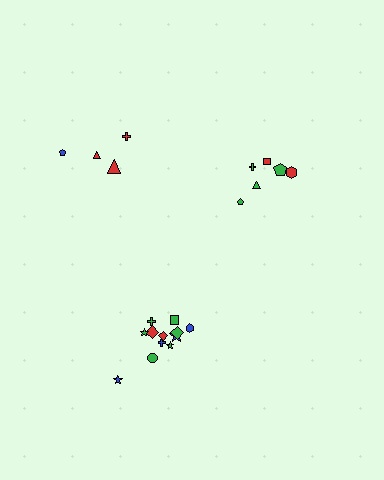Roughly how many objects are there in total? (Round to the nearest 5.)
Roughly 20 objects in total.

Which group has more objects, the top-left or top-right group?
The top-right group.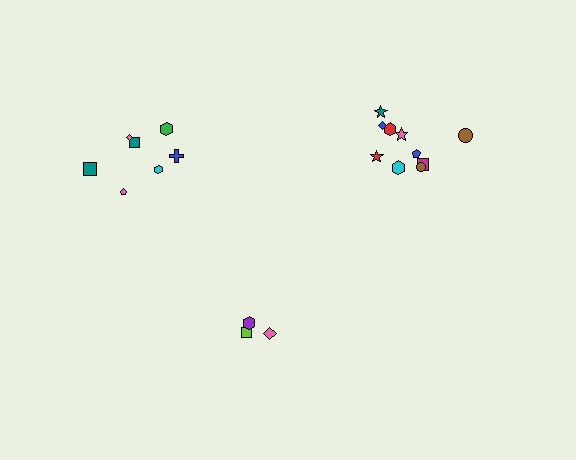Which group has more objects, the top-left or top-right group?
The top-right group.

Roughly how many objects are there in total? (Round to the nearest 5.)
Roughly 20 objects in total.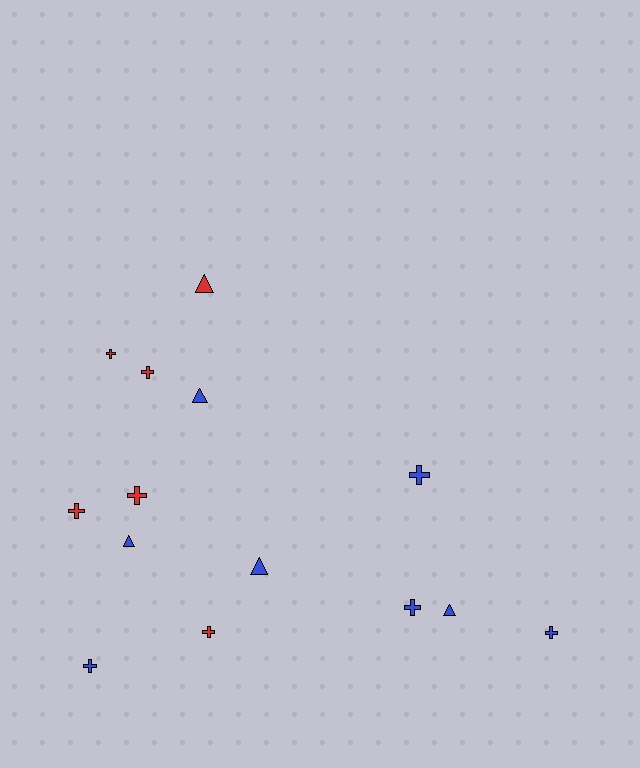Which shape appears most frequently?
Cross, with 9 objects.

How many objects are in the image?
There are 14 objects.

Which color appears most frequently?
Blue, with 8 objects.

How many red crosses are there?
There are 5 red crosses.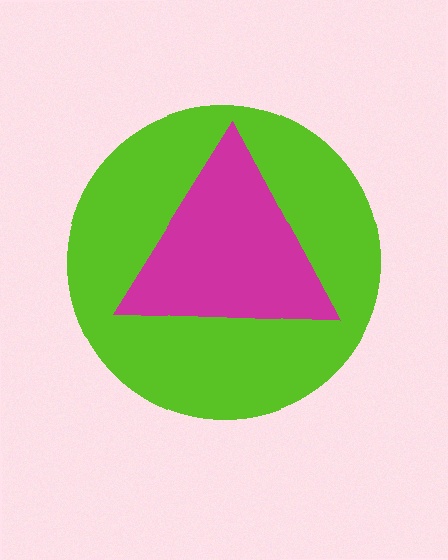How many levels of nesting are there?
2.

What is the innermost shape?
The magenta triangle.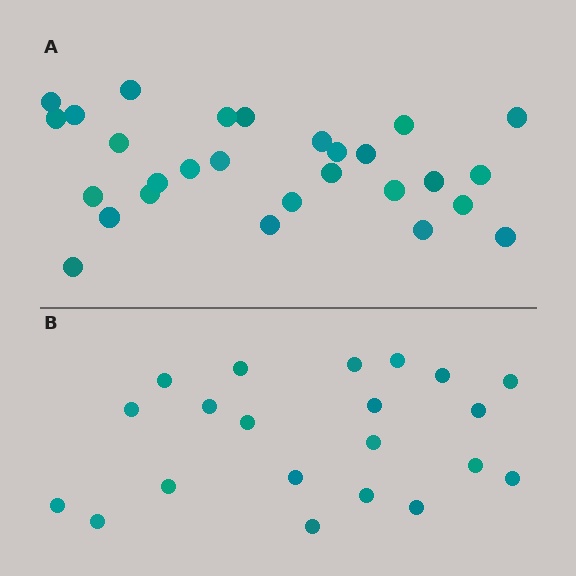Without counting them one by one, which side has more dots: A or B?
Region A (the top region) has more dots.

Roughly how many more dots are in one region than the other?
Region A has roughly 8 or so more dots than region B.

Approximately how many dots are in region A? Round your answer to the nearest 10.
About 30 dots. (The exact count is 28, which rounds to 30.)